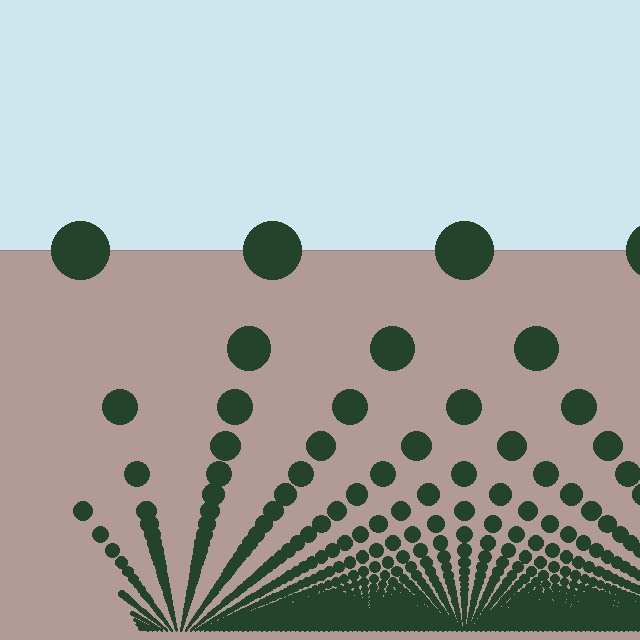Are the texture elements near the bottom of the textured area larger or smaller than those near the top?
Smaller. The gradient is inverted — elements near the bottom are smaller and denser.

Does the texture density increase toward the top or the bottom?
Density increases toward the bottom.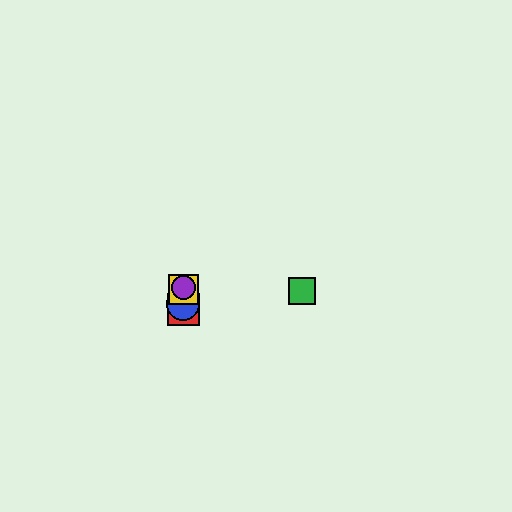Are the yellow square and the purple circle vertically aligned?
Yes, both are at x≈183.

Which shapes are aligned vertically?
The red square, the blue circle, the yellow square, the purple circle are aligned vertically.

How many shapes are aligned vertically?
4 shapes (the red square, the blue circle, the yellow square, the purple circle) are aligned vertically.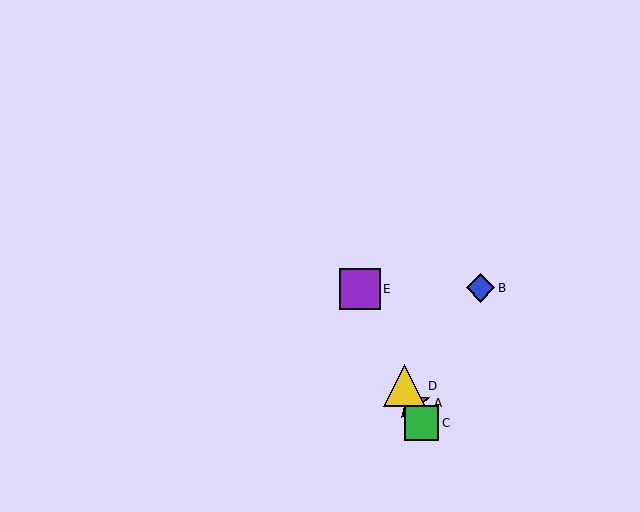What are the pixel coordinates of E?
Object E is at (360, 289).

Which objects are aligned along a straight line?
Objects A, C, D, E are aligned along a straight line.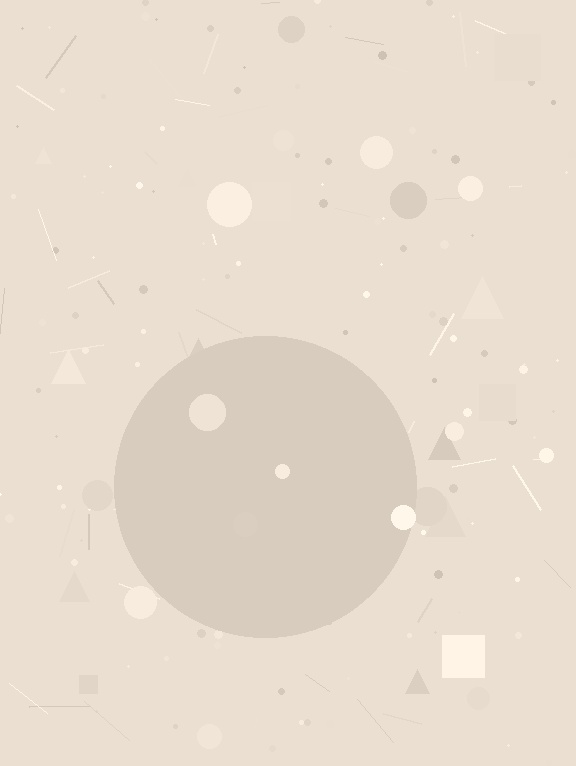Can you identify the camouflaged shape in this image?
The camouflaged shape is a circle.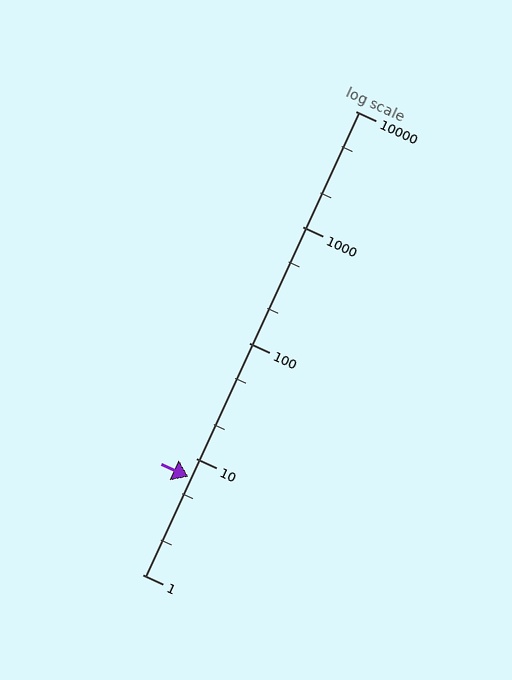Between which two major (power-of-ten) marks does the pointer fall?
The pointer is between 1 and 10.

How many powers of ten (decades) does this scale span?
The scale spans 4 decades, from 1 to 10000.